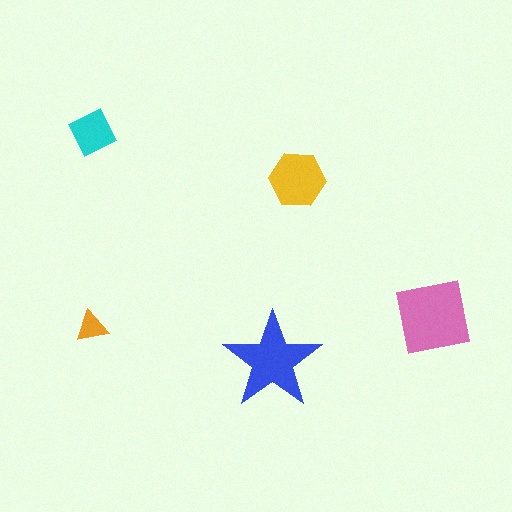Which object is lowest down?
The blue star is bottommost.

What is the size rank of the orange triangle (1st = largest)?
5th.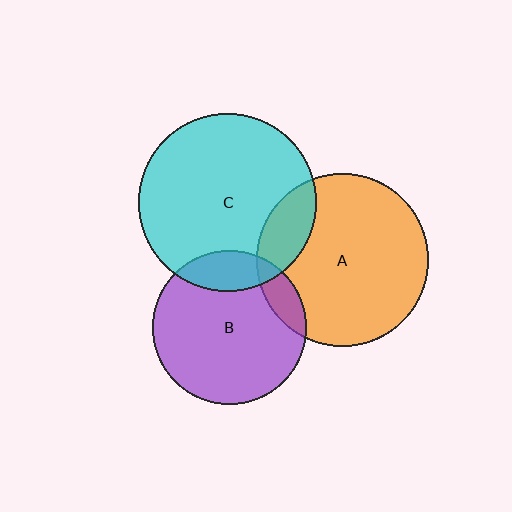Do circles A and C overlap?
Yes.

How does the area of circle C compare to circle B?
Approximately 1.3 times.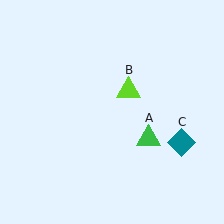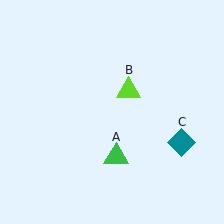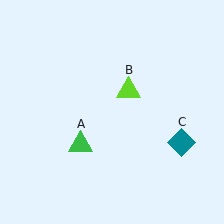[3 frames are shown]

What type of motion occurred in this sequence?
The green triangle (object A) rotated clockwise around the center of the scene.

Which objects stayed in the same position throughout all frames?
Lime triangle (object B) and teal diamond (object C) remained stationary.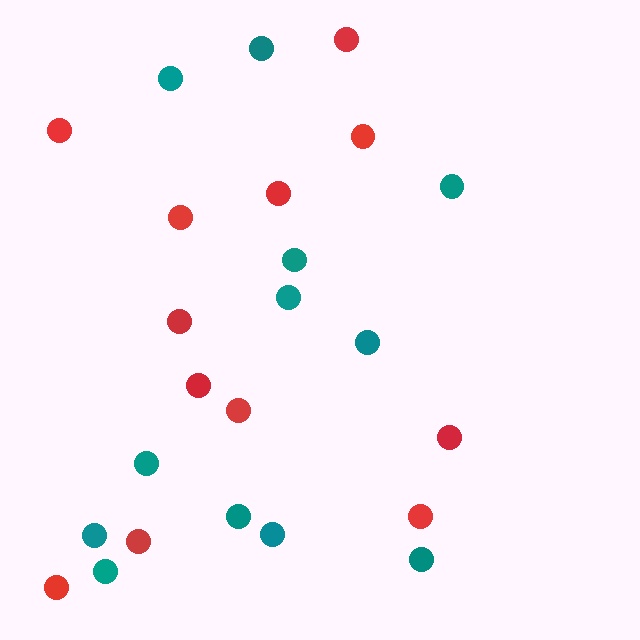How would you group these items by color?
There are 2 groups: one group of teal circles (12) and one group of red circles (12).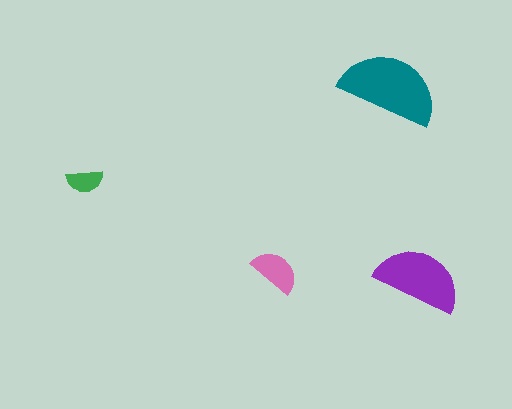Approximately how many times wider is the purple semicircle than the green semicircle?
About 2.5 times wider.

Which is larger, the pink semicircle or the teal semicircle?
The teal one.